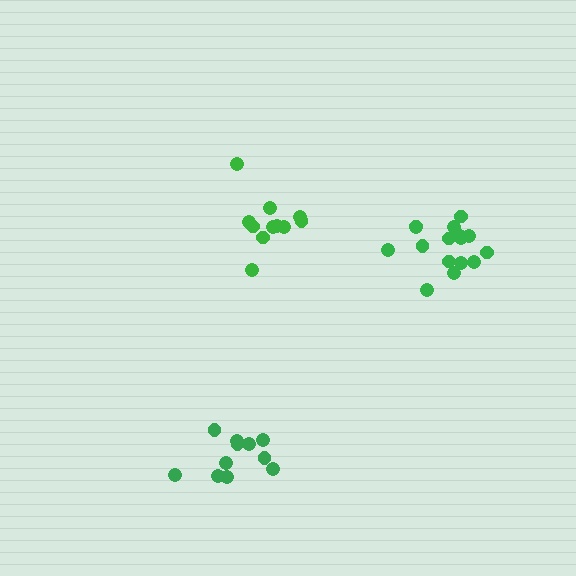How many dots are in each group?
Group 1: 11 dots, Group 2: 11 dots, Group 3: 16 dots (38 total).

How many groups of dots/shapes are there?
There are 3 groups.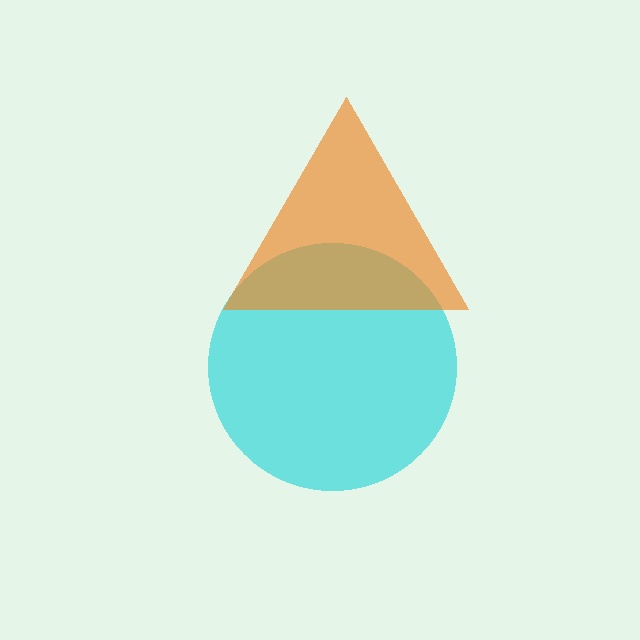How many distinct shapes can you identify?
There are 2 distinct shapes: a cyan circle, an orange triangle.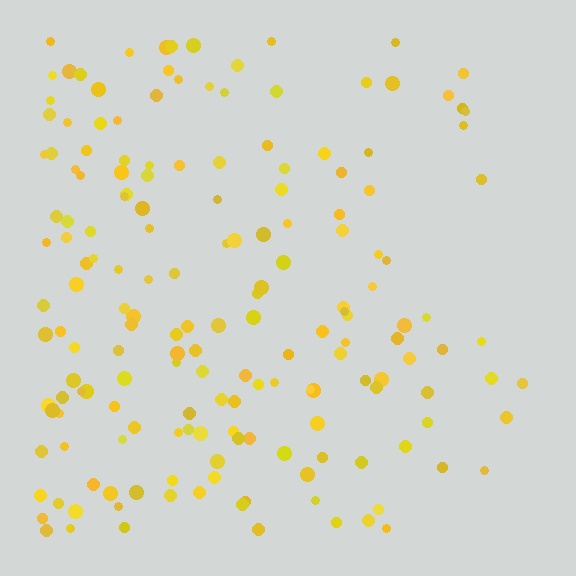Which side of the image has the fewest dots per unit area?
The right.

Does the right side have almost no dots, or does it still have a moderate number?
Still a moderate number, just noticeably fewer than the left.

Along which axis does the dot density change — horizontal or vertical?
Horizontal.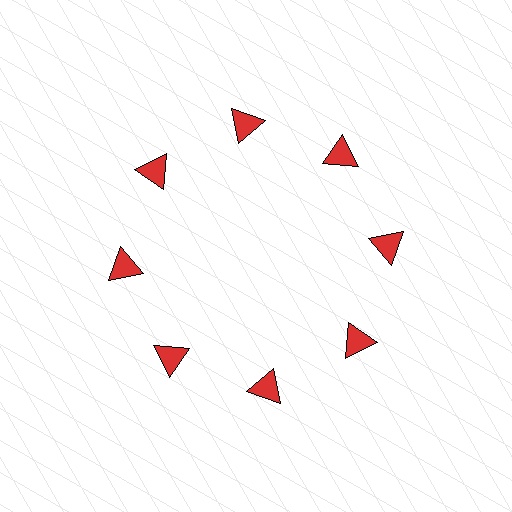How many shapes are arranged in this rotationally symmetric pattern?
There are 8 shapes, arranged in 8 groups of 1.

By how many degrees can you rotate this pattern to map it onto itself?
The pattern maps onto itself every 45 degrees of rotation.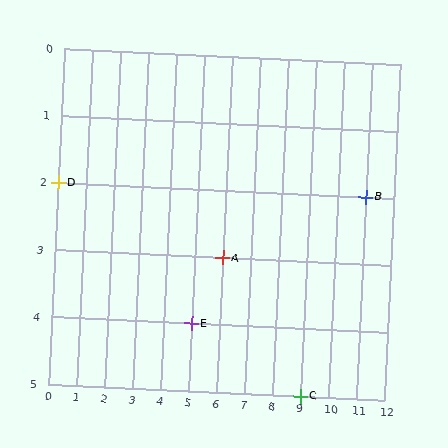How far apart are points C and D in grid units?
Points C and D are 9 columns and 3 rows apart (about 9.5 grid units diagonally).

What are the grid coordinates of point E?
Point E is at grid coordinates (5, 4).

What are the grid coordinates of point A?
Point A is at grid coordinates (6, 3).